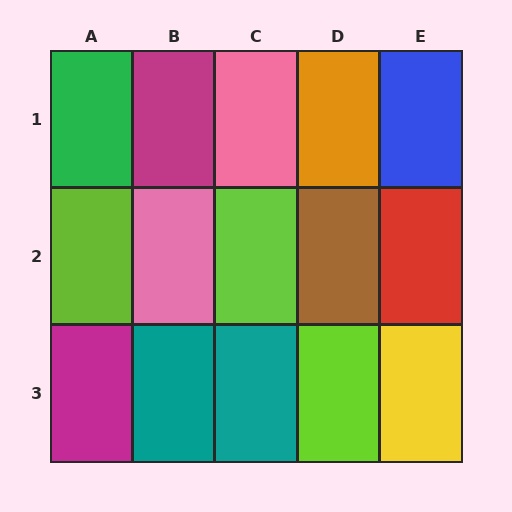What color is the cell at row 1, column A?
Green.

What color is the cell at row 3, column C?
Teal.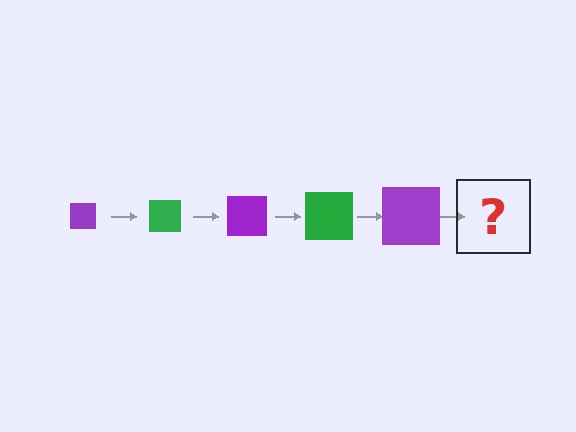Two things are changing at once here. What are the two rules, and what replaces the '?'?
The two rules are that the square grows larger each step and the color cycles through purple and green. The '?' should be a green square, larger than the previous one.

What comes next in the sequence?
The next element should be a green square, larger than the previous one.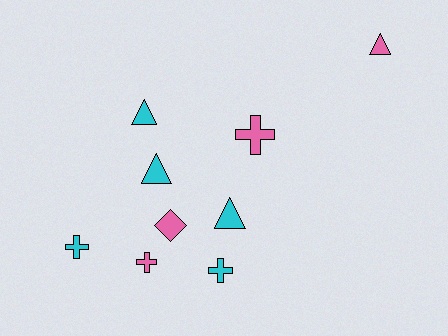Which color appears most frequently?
Cyan, with 5 objects.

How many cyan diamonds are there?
There are no cyan diamonds.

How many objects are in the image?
There are 9 objects.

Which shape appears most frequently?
Triangle, with 4 objects.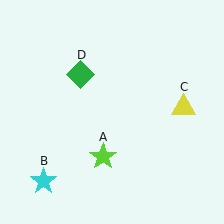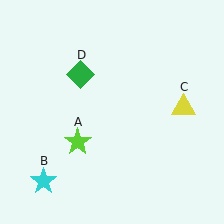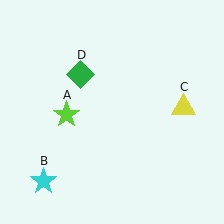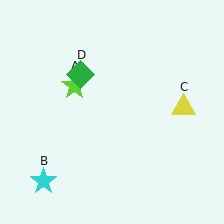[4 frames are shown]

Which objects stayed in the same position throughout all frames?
Cyan star (object B) and yellow triangle (object C) and green diamond (object D) remained stationary.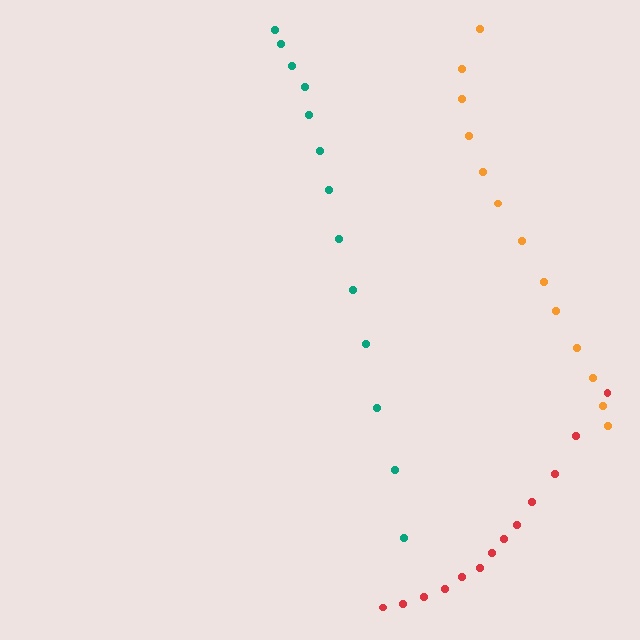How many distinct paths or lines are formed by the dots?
There are 3 distinct paths.